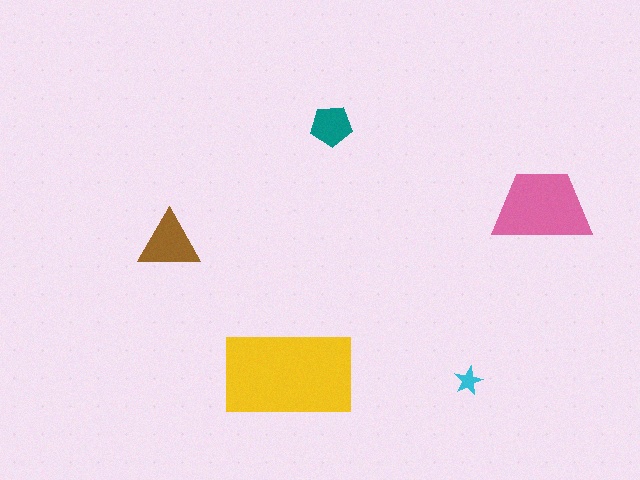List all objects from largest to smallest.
The yellow rectangle, the pink trapezoid, the brown triangle, the teal pentagon, the cyan star.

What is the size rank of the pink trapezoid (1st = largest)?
2nd.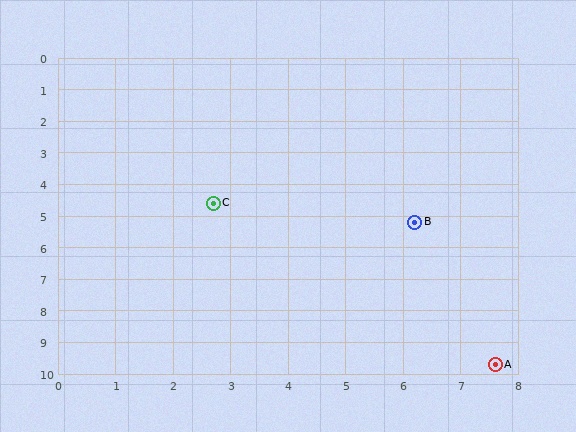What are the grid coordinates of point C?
Point C is at approximately (2.7, 4.6).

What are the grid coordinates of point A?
Point A is at approximately (7.6, 9.7).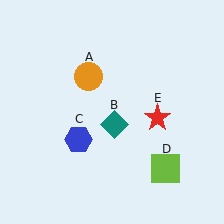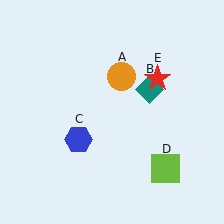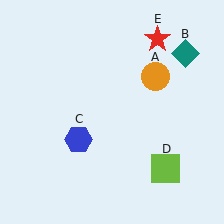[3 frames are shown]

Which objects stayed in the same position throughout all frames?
Blue hexagon (object C) and lime square (object D) remained stationary.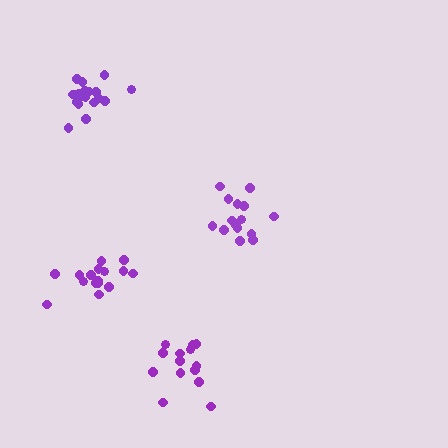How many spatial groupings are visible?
There are 4 spatial groupings.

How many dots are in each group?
Group 1: 18 dots, Group 2: 16 dots, Group 3: 15 dots, Group 4: 15 dots (64 total).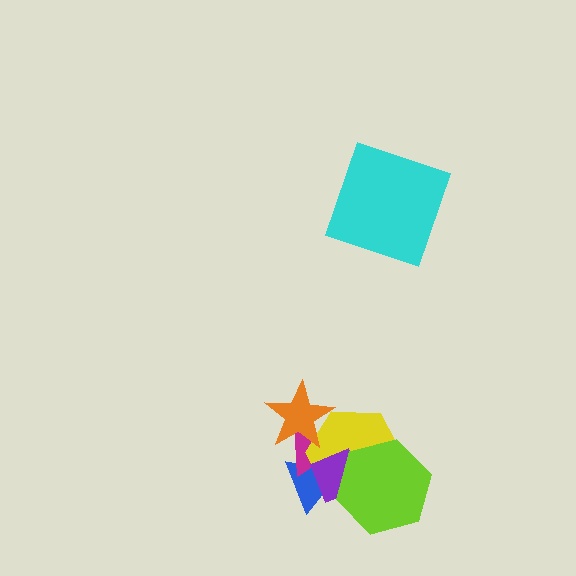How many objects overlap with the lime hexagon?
3 objects overlap with the lime hexagon.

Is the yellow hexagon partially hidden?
Yes, it is partially covered by another shape.